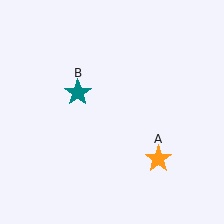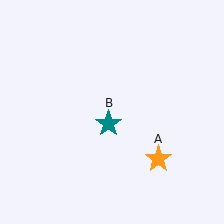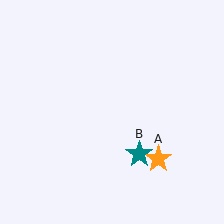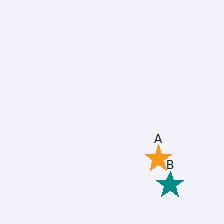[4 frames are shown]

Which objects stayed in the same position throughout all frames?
Orange star (object A) remained stationary.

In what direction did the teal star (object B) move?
The teal star (object B) moved down and to the right.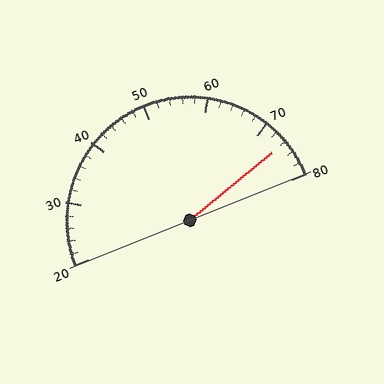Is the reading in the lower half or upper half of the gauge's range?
The reading is in the upper half of the range (20 to 80).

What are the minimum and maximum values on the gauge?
The gauge ranges from 20 to 80.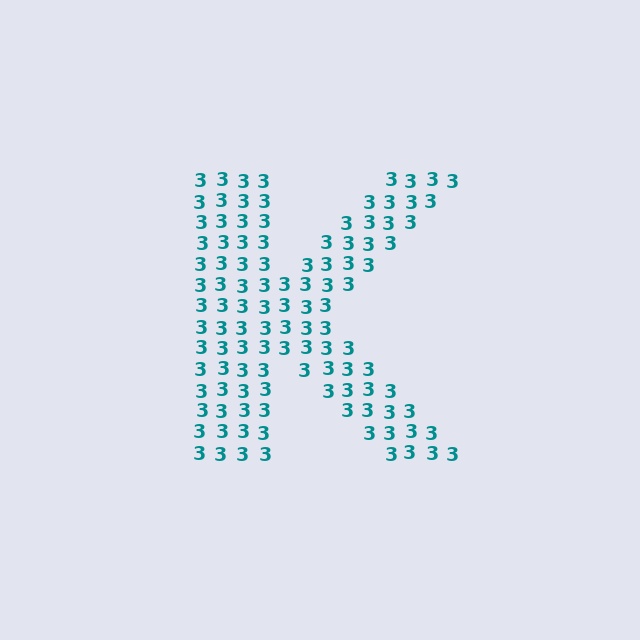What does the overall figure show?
The overall figure shows the letter K.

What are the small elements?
The small elements are digit 3's.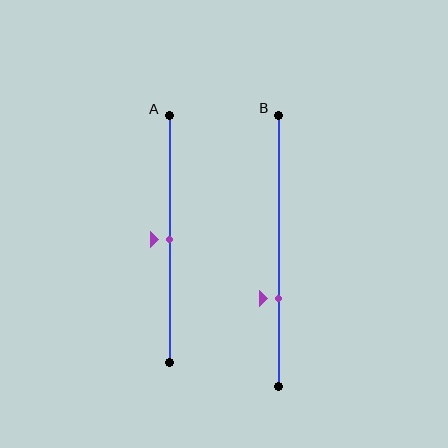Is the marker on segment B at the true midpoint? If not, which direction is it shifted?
No, the marker on segment B is shifted downward by about 18% of the segment length.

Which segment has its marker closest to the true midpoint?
Segment A has its marker closest to the true midpoint.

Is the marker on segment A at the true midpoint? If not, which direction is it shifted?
Yes, the marker on segment A is at the true midpoint.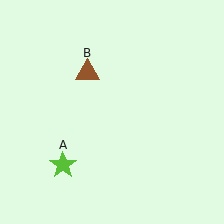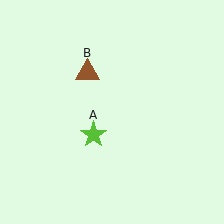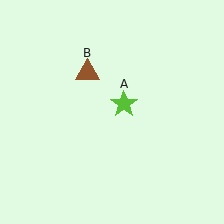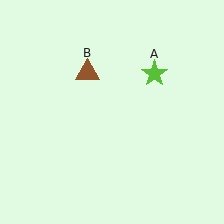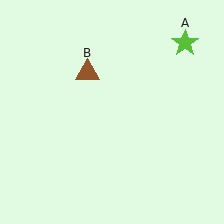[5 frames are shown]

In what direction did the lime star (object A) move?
The lime star (object A) moved up and to the right.